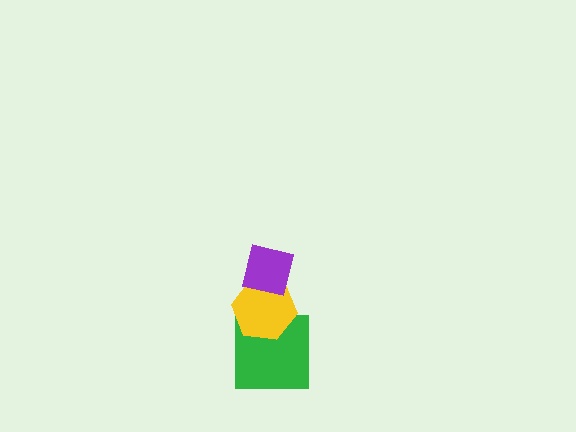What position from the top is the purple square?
The purple square is 1st from the top.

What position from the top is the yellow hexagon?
The yellow hexagon is 2nd from the top.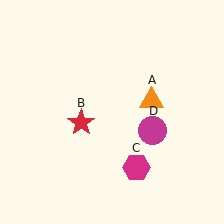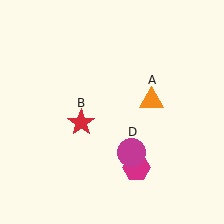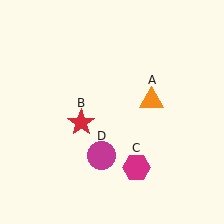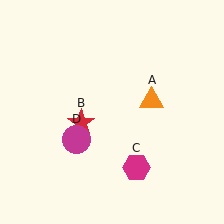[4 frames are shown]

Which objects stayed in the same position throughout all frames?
Orange triangle (object A) and red star (object B) and magenta hexagon (object C) remained stationary.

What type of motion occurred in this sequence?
The magenta circle (object D) rotated clockwise around the center of the scene.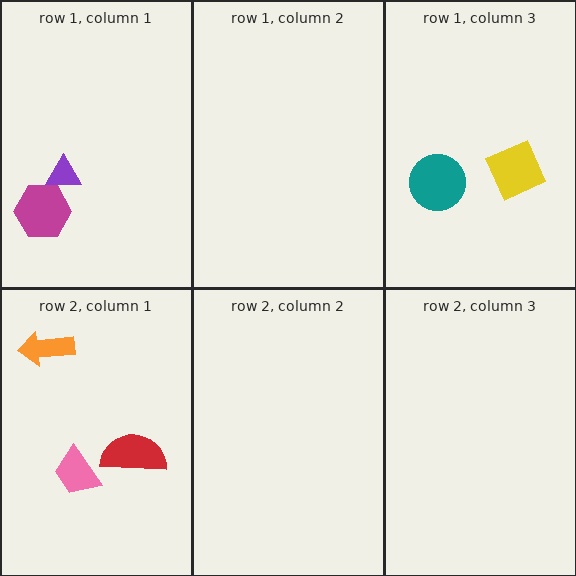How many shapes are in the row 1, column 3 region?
2.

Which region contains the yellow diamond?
The row 1, column 3 region.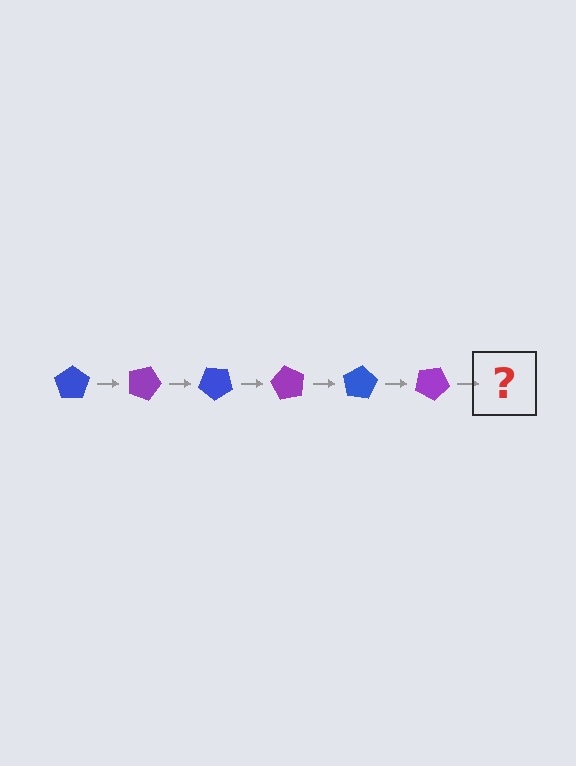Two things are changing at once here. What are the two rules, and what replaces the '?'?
The two rules are that it rotates 20 degrees each step and the color cycles through blue and purple. The '?' should be a blue pentagon, rotated 120 degrees from the start.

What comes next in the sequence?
The next element should be a blue pentagon, rotated 120 degrees from the start.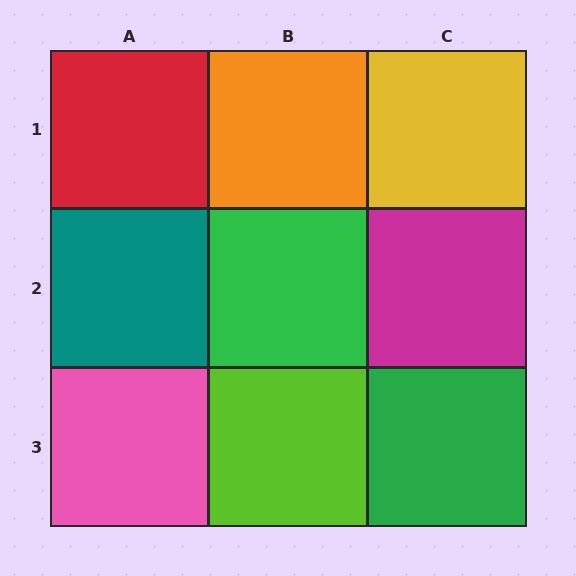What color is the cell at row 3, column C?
Green.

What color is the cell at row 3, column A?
Pink.